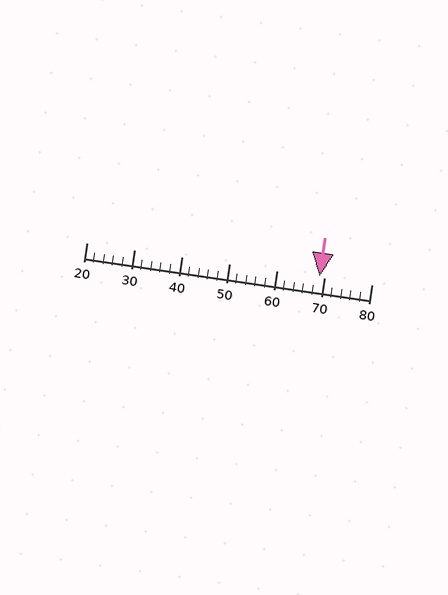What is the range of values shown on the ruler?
The ruler shows values from 20 to 80.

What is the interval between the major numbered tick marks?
The major tick marks are spaced 10 units apart.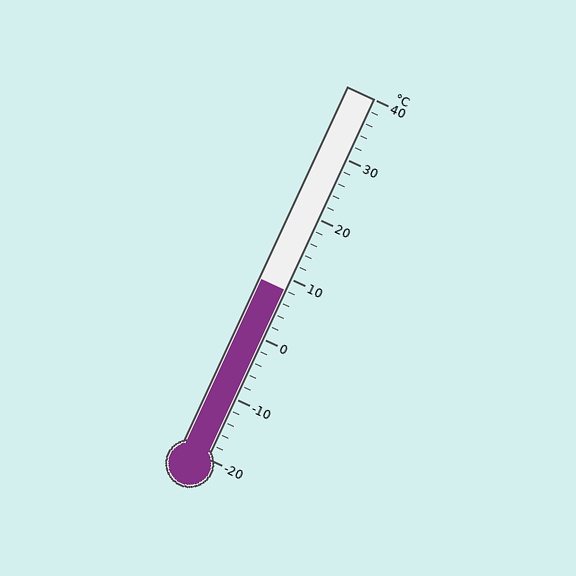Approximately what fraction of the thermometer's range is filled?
The thermometer is filled to approximately 45% of its range.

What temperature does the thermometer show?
The thermometer shows approximately 8°C.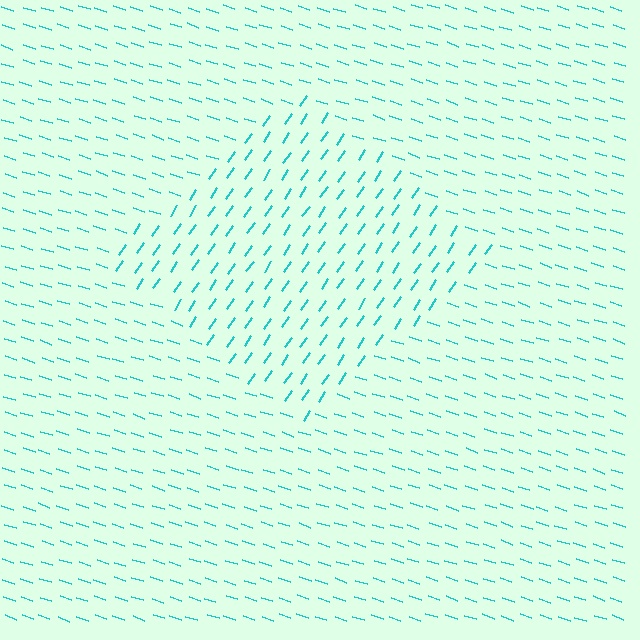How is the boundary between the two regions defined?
The boundary is defined purely by a change in line orientation (approximately 74 degrees difference). All lines are the same color and thickness.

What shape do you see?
I see a diamond.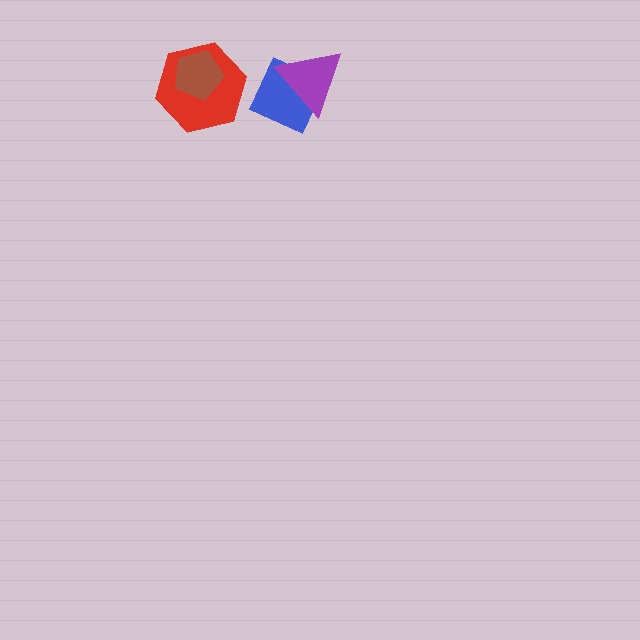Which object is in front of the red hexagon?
The brown pentagon is in front of the red hexagon.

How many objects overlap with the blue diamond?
1 object overlaps with the blue diamond.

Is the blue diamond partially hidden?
Yes, it is partially covered by another shape.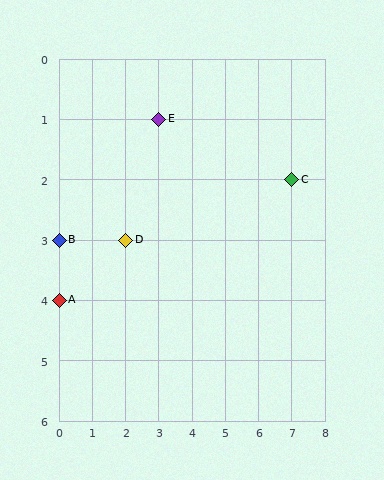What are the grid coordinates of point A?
Point A is at grid coordinates (0, 4).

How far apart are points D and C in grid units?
Points D and C are 5 columns and 1 row apart (about 5.1 grid units diagonally).